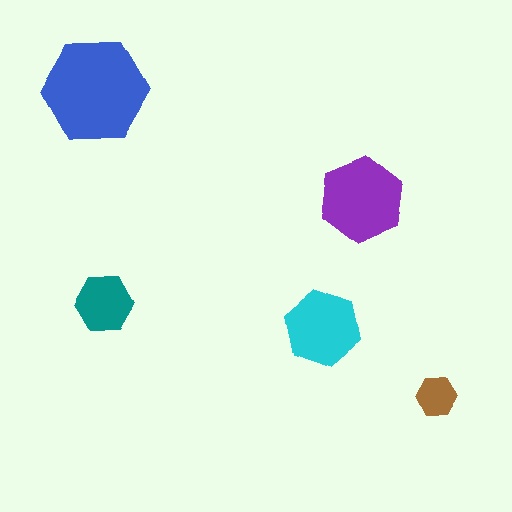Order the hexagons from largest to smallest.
the blue one, the purple one, the cyan one, the teal one, the brown one.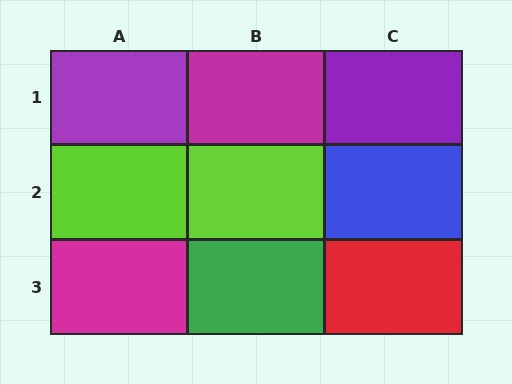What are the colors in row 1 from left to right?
Purple, magenta, purple.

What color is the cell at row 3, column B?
Green.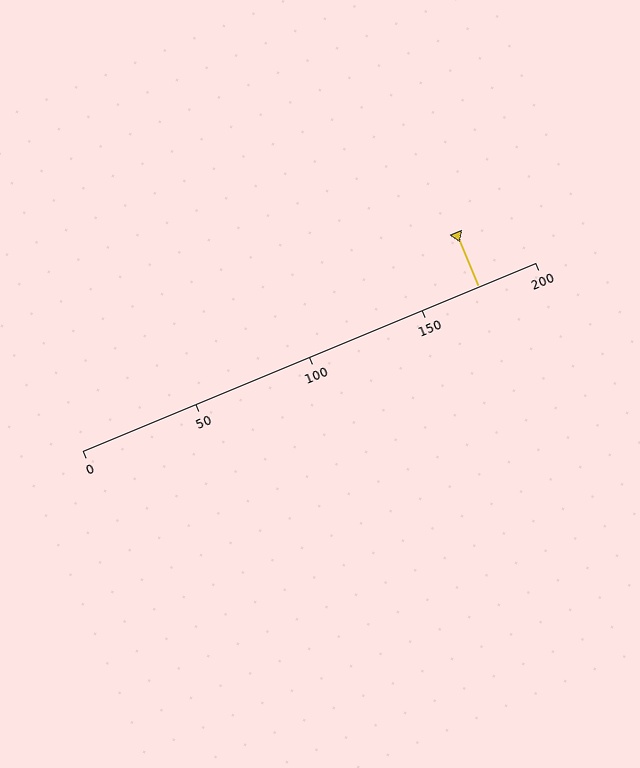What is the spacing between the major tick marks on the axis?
The major ticks are spaced 50 apart.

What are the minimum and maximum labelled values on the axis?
The axis runs from 0 to 200.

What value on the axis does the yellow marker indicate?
The marker indicates approximately 175.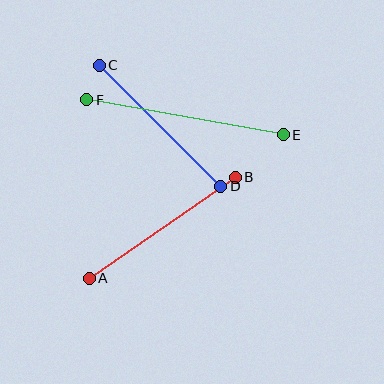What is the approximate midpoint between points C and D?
The midpoint is at approximately (160, 126) pixels.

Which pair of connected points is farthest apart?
Points E and F are farthest apart.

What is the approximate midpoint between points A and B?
The midpoint is at approximately (162, 228) pixels.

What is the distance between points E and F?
The distance is approximately 200 pixels.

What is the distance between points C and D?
The distance is approximately 172 pixels.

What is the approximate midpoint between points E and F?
The midpoint is at approximately (185, 117) pixels.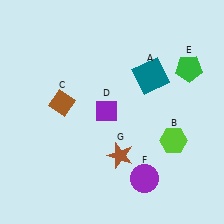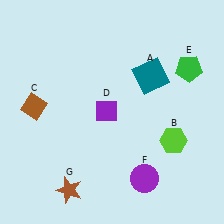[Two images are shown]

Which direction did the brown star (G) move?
The brown star (G) moved left.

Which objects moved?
The objects that moved are: the brown diamond (C), the brown star (G).